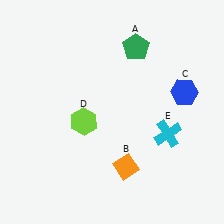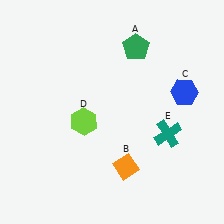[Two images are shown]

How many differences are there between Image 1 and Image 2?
There is 1 difference between the two images.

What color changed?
The cross (E) changed from cyan in Image 1 to teal in Image 2.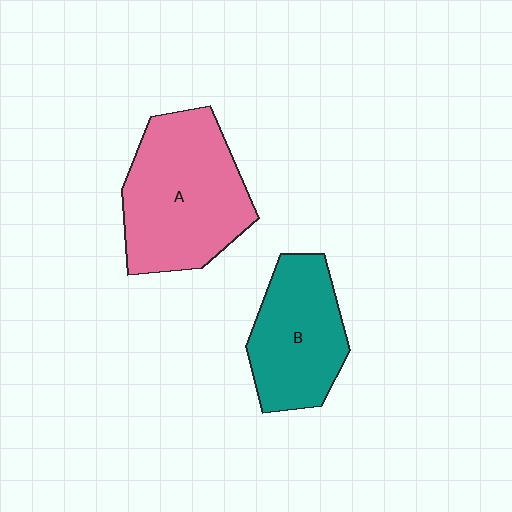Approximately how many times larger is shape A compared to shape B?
Approximately 1.4 times.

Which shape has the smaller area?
Shape B (teal).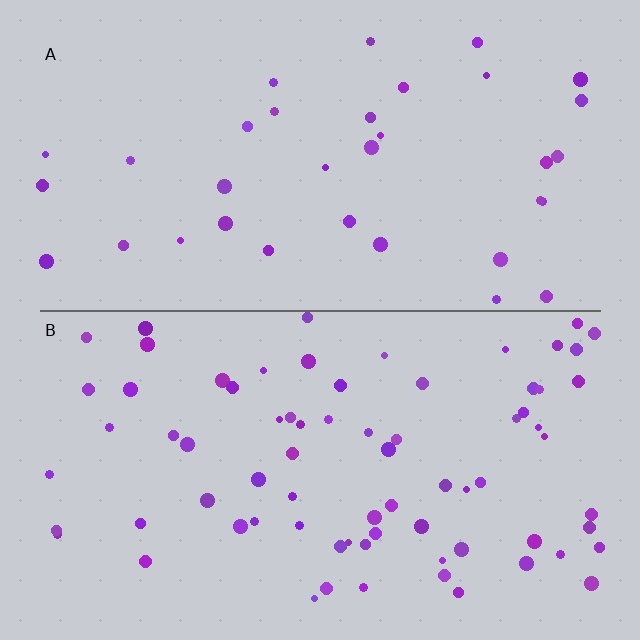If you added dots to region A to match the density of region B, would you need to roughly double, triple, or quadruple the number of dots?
Approximately double.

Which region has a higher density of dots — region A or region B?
B (the bottom).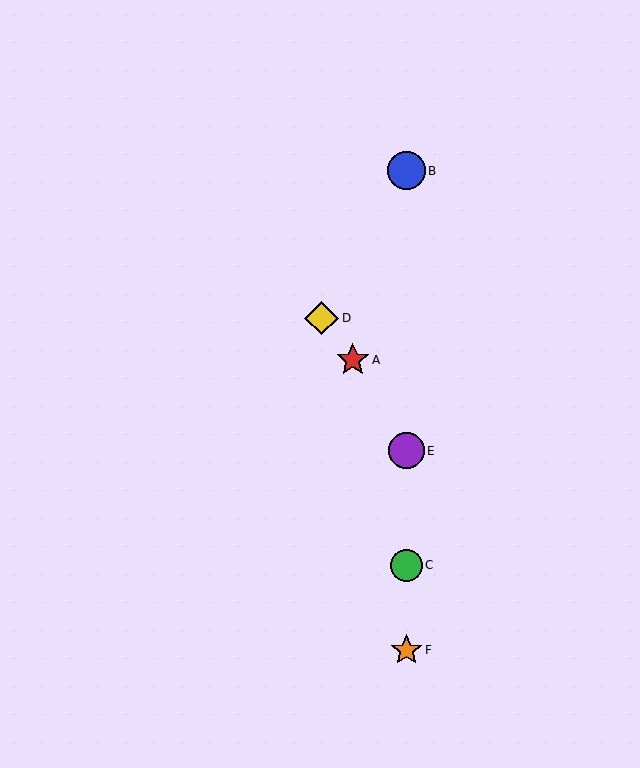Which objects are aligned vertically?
Objects B, C, E, F are aligned vertically.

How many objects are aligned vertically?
4 objects (B, C, E, F) are aligned vertically.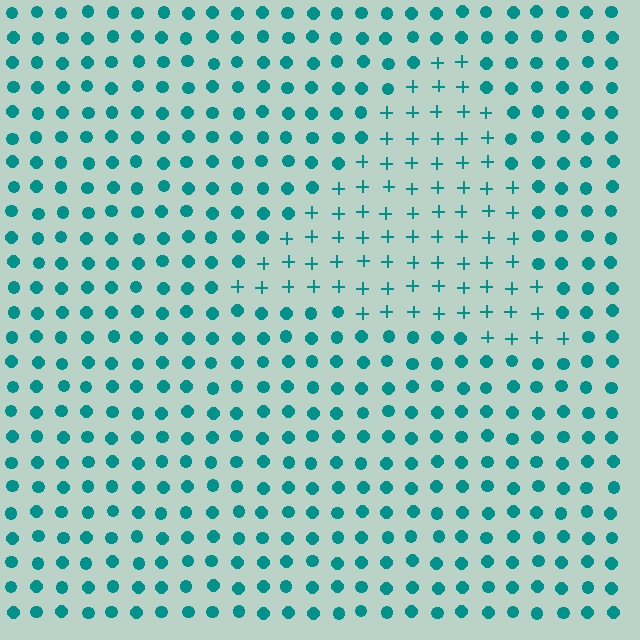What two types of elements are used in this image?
The image uses plus signs inside the triangle region and circles outside it.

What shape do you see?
I see a triangle.